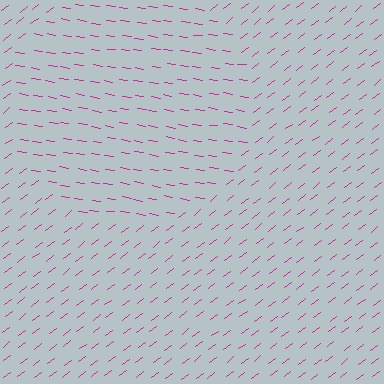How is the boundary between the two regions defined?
The boundary is defined purely by a change in line orientation (approximately 45 degrees difference). All lines are the same color and thickness.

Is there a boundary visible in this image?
Yes, there is a texture boundary formed by a change in line orientation.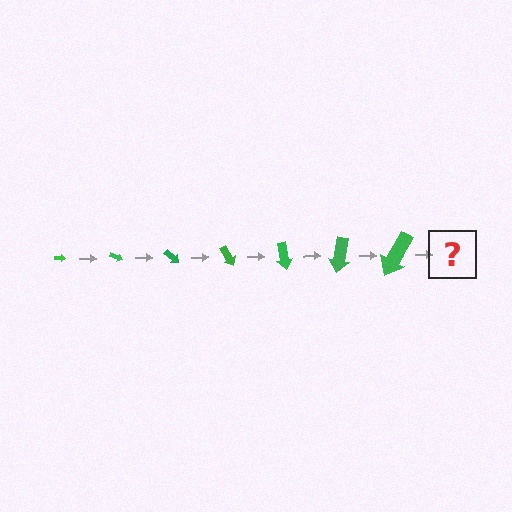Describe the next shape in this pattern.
It should be an arrow, larger than the previous one and rotated 140 degrees from the start.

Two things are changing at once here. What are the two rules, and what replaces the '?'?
The two rules are that the arrow grows larger each step and it rotates 20 degrees each step. The '?' should be an arrow, larger than the previous one and rotated 140 degrees from the start.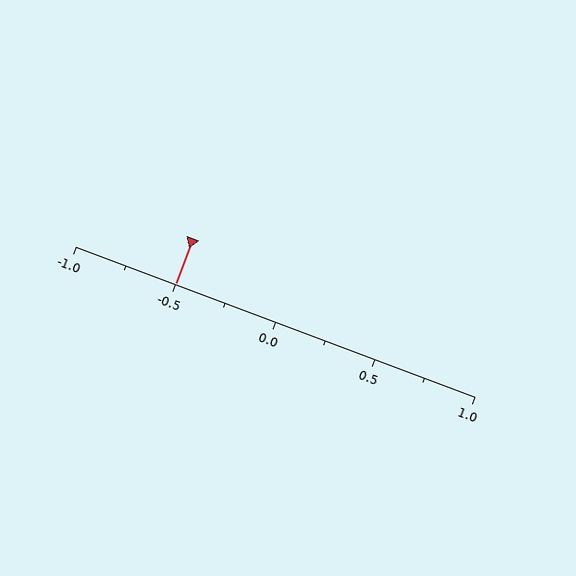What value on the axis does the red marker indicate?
The marker indicates approximately -0.5.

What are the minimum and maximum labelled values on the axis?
The axis runs from -1.0 to 1.0.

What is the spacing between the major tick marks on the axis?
The major ticks are spaced 0.5 apart.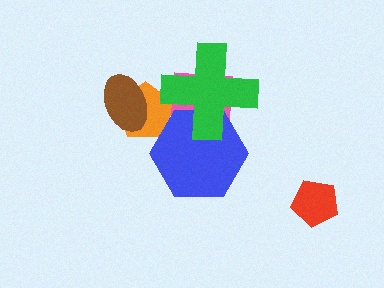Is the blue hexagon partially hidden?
Yes, it is partially covered by another shape.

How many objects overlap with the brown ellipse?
1 object overlaps with the brown ellipse.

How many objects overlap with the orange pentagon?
4 objects overlap with the orange pentagon.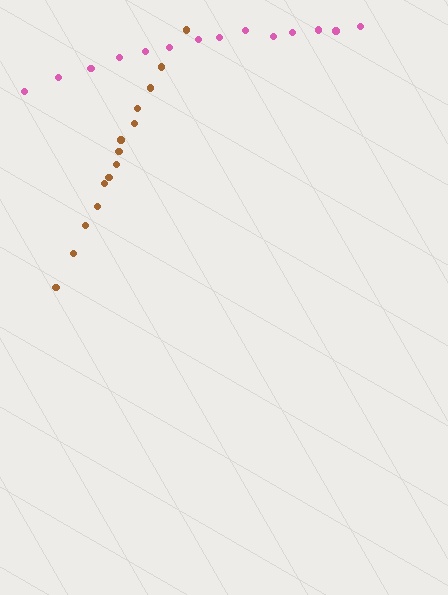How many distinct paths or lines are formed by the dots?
There are 2 distinct paths.